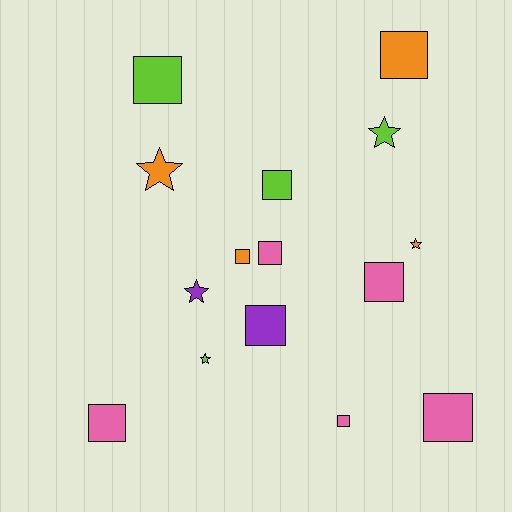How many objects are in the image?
There are 15 objects.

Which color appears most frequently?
Pink, with 5 objects.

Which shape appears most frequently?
Square, with 10 objects.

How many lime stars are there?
There are 2 lime stars.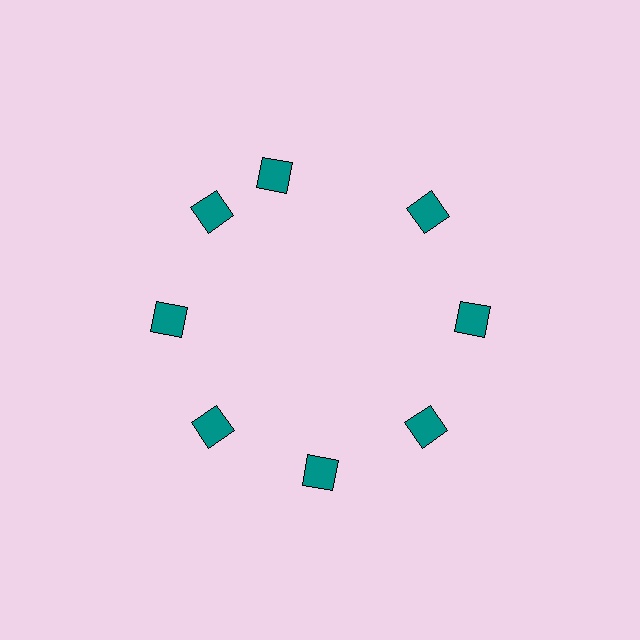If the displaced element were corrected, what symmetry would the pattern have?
It would have 8-fold rotational symmetry — the pattern would map onto itself every 45 degrees.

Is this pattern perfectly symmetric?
No. The 8 teal squares are arranged in a ring, but one element near the 12 o'clock position is rotated out of alignment along the ring, breaking the 8-fold rotational symmetry.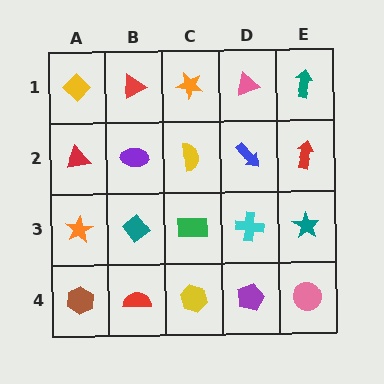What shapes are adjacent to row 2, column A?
A yellow diamond (row 1, column A), an orange star (row 3, column A), a purple ellipse (row 2, column B).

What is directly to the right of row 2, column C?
A blue arrow.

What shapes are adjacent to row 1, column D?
A blue arrow (row 2, column D), an orange star (row 1, column C), a teal arrow (row 1, column E).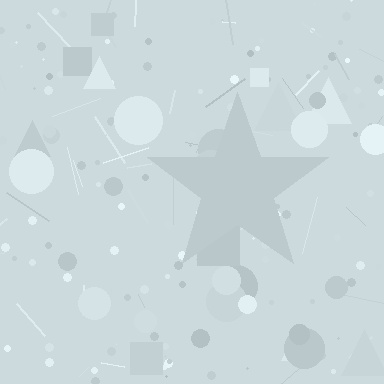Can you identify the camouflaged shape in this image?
The camouflaged shape is a star.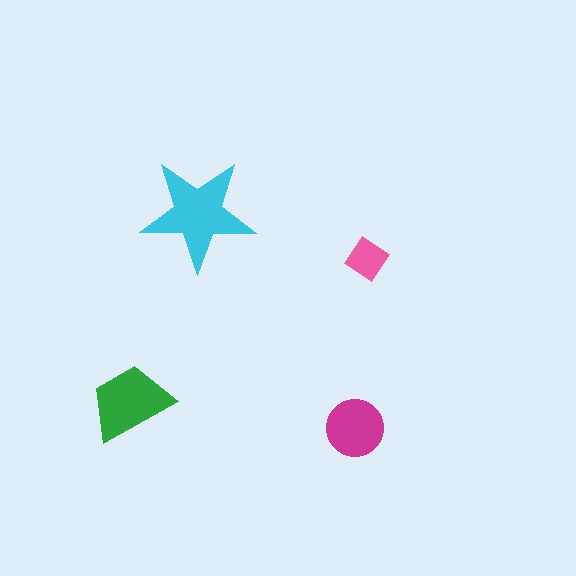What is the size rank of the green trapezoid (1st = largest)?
2nd.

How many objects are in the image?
There are 4 objects in the image.